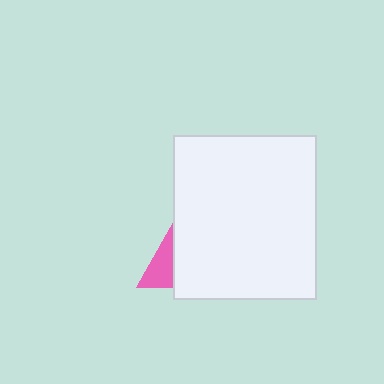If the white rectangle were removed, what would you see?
You would see the complete pink triangle.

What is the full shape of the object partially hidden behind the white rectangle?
The partially hidden object is a pink triangle.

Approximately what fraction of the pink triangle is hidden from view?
Roughly 63% of the pink triangle is hidden behind the white rectangle.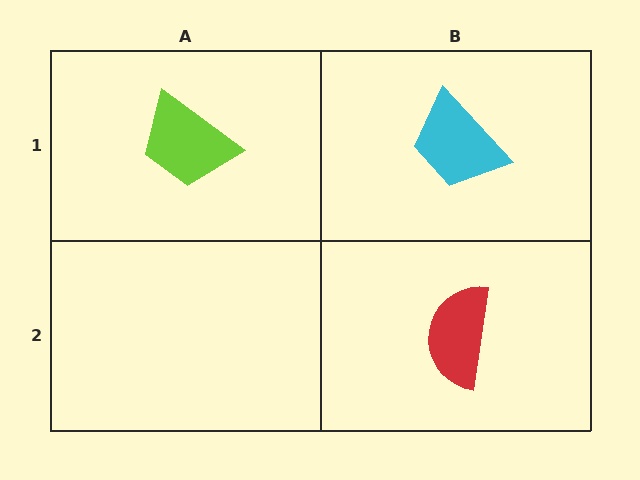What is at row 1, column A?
A lime trapezoid.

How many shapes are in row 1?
2 shapes.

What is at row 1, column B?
A cyan trapezoid.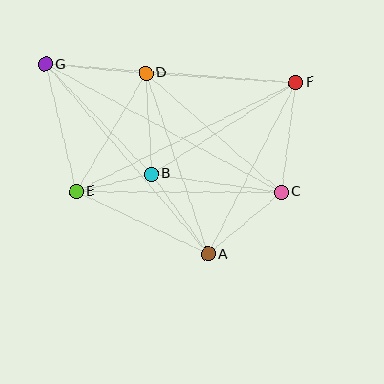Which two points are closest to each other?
Points B and E are closest to each other.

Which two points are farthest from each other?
Points C and G are farthest from each other.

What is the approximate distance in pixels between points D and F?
The distance between D and F is approximately 150 pixels.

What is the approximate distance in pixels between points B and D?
The distance between B and D is approximately 101 pixels.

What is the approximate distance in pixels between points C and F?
The distance between C and F is approximately 111 pixels.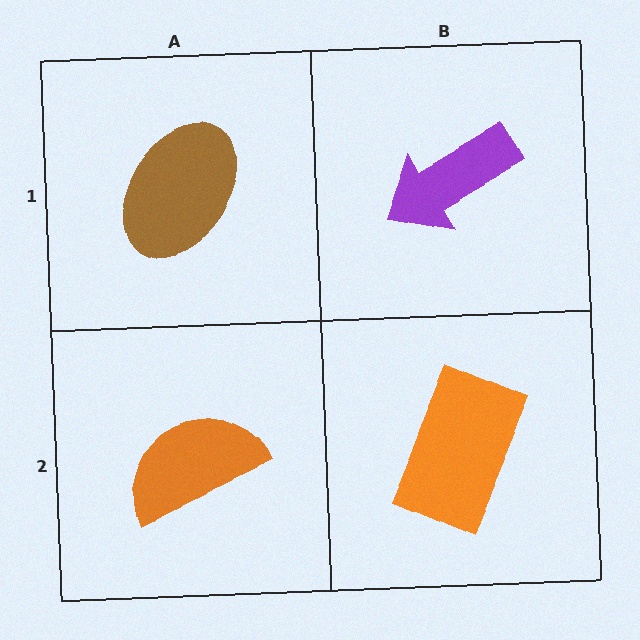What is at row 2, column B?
An orange rectangle.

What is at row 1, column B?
A purple arrow.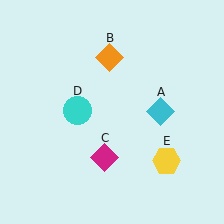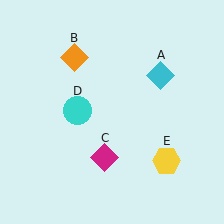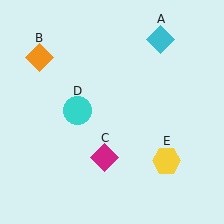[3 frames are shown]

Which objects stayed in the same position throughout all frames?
Magenta diamond (object C) and cyan circle (object D) and yellow hexagon (object E) remained stationary.